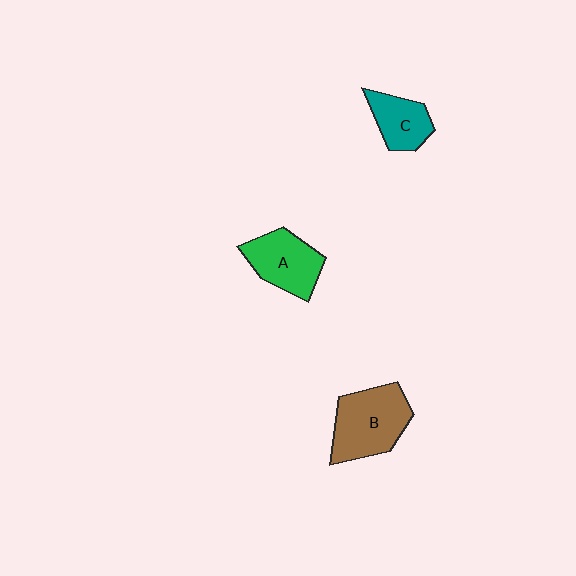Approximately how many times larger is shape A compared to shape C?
Approximately 1.4 times.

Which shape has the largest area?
Shape B (brown).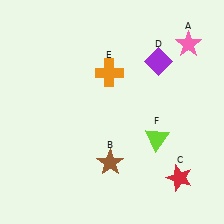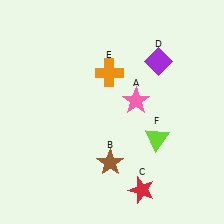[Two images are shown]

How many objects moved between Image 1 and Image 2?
2 objects moved between the two images.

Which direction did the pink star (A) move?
The pink star (A) moved down.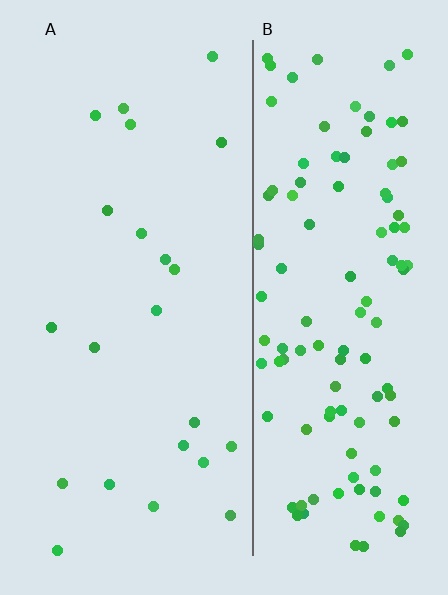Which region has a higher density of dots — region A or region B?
B (the right).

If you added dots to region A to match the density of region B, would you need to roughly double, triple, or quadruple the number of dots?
Approximately quadruple.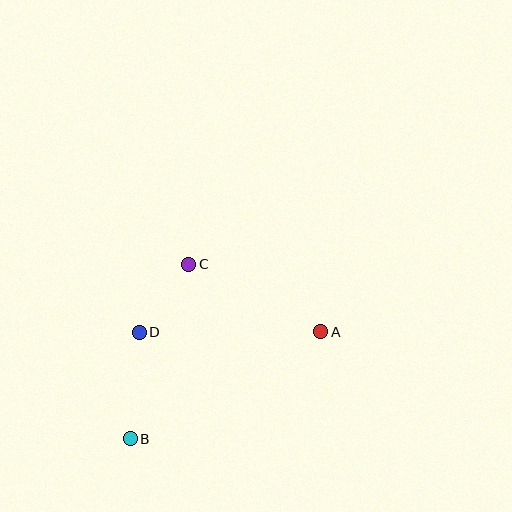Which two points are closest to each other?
Points C and D are closest to each other.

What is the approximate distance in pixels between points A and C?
The distance between A and C is approximately 148 pixels.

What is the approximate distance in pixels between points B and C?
The distance between B and C is approximately 184 pixels.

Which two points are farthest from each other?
Points A and B are farthest from each other.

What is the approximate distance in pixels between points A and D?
The distance between A and D is approximately 182 pixels.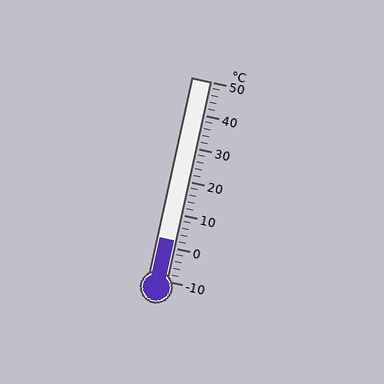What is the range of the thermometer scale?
The thermometer scale ranges from -10°C to 50°C.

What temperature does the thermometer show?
The thermometer shows approximately 2°C.